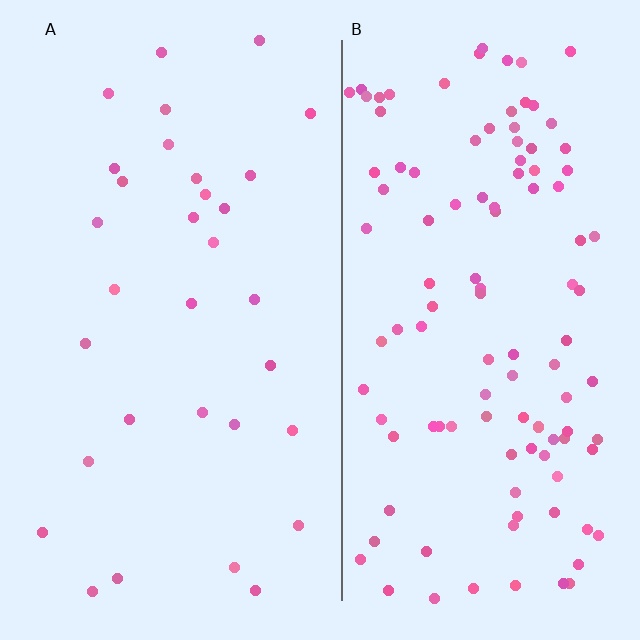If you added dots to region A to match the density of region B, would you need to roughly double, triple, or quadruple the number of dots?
Approximately quadruple.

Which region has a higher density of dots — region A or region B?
B (the right).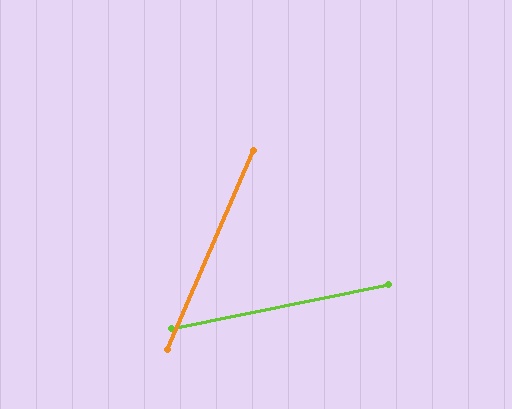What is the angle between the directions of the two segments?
Approximately 55 degrees.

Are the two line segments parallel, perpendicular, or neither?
Neither parallel nor perpendicular — they differ by about 55°.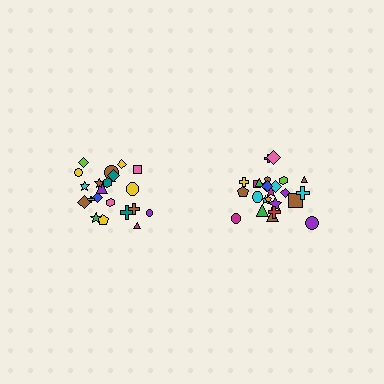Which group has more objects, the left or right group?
The right group.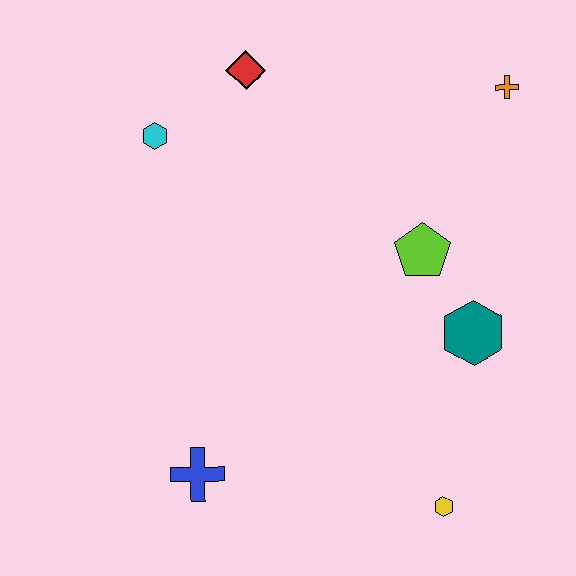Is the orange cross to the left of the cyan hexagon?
No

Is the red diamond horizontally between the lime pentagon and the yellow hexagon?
No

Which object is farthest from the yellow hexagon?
The red diamond is farthest from the yellow hexagon.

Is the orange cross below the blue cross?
No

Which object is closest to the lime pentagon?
The teal hexagon is closest to the lime pentagon.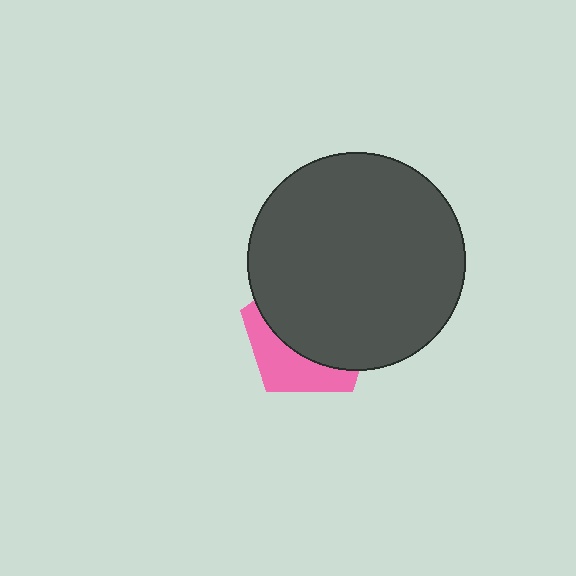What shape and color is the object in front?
The object in front is a dark gray circle.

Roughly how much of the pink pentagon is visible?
A small part of it is visible (roughly 34%).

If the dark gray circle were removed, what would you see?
You would see the complete pink pentagon.